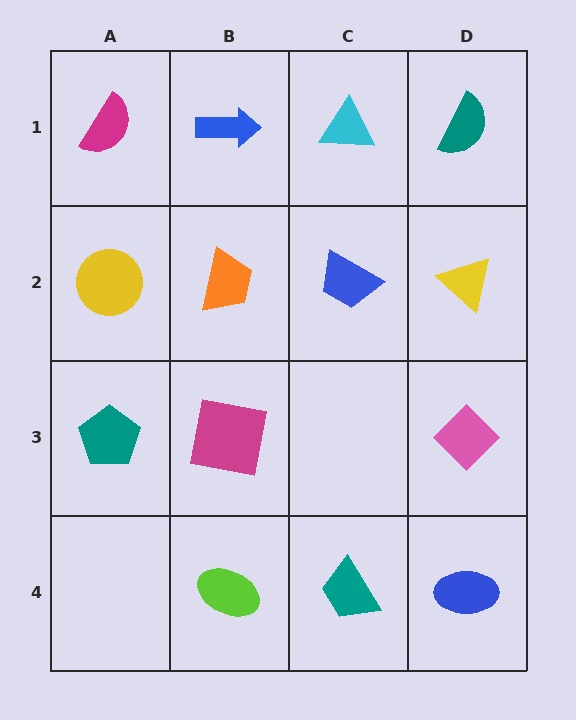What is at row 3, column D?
A pink diamond.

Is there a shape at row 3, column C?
No, that cell is empty.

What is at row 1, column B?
A blue arrow.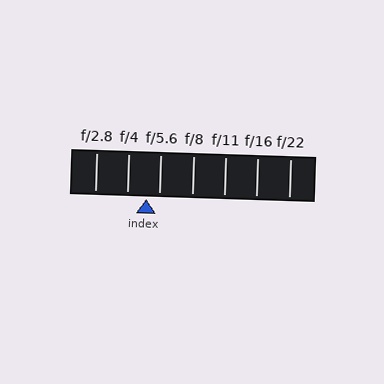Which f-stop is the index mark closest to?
The index mark is closest to f/5.6.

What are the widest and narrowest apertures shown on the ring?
The widest aperture shown is f/2.8 and the narrowest is f/22.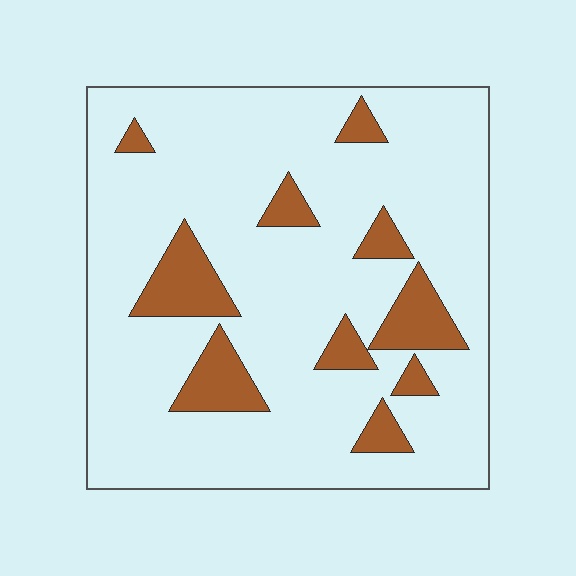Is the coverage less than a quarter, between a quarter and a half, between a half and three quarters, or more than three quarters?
Less than a quarter.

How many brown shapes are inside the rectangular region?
10.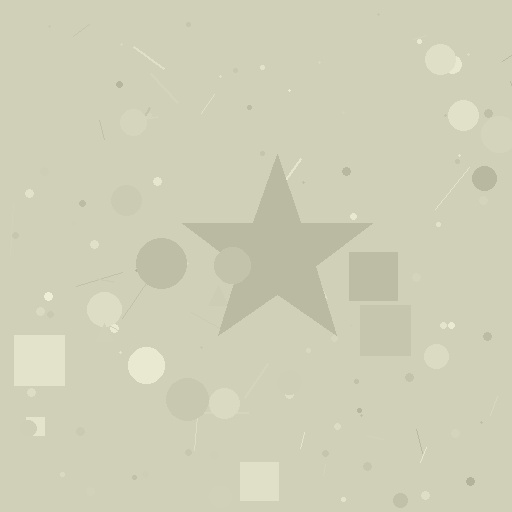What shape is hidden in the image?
A star is hidden in the image.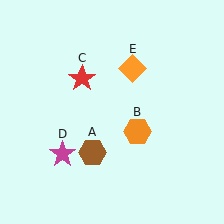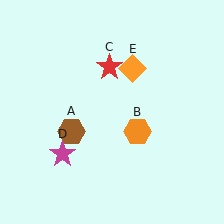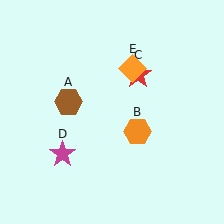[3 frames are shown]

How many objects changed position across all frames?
2 objects changed position: brown hexagon (object A), red star (object C).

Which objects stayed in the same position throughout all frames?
Orange hexagon (object B) and magenta star (object D) and orange diamond (object E) remained stationary.